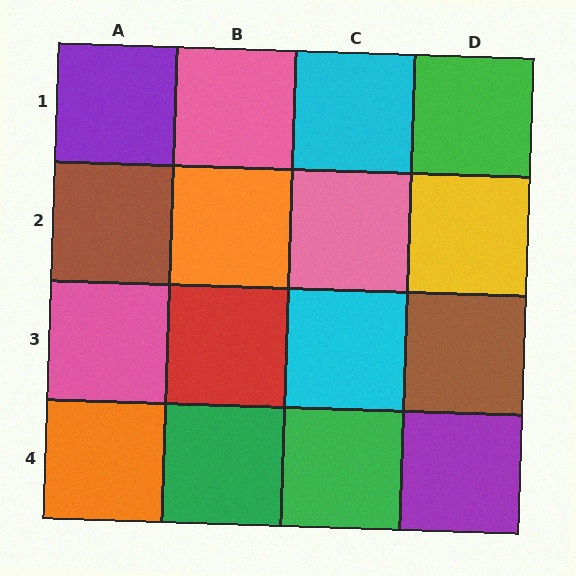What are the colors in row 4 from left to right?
Orange, green, green, purple.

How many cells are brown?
2 cells are brown.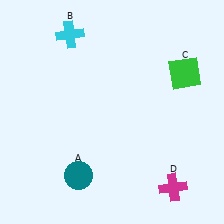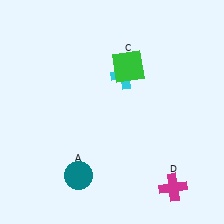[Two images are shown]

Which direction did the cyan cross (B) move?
The cyan cross (B) moved right.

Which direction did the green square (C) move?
The green square (C) moved left.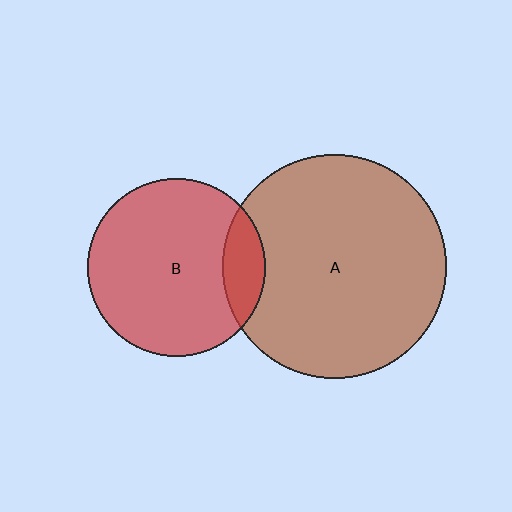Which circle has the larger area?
Circle A (brown).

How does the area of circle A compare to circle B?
Approximately 1.6 times.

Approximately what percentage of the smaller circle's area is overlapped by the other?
Approximately 15%.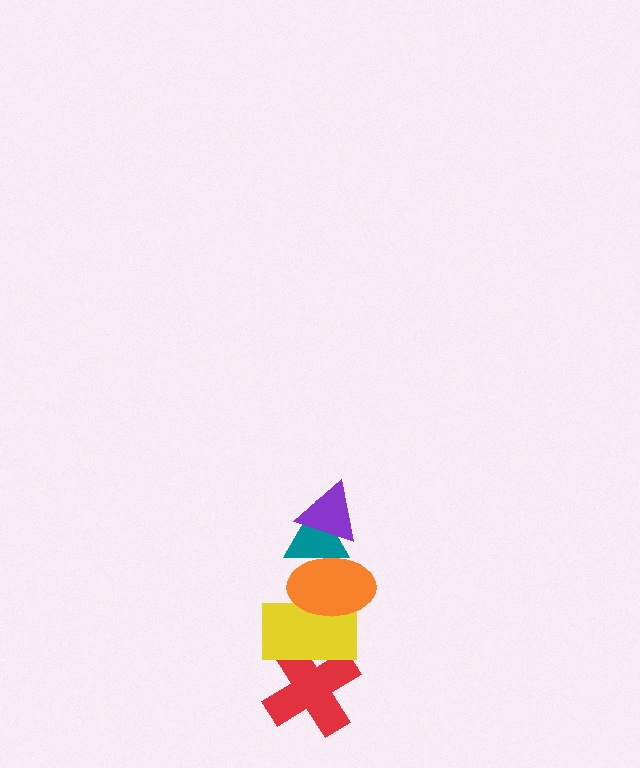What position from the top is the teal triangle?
The teal triangle is 2nd from the top.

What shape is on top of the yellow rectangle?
The orange ellipse is on top of the yellow rectangle.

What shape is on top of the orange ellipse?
The teal triangle is on top of the orange ellipse.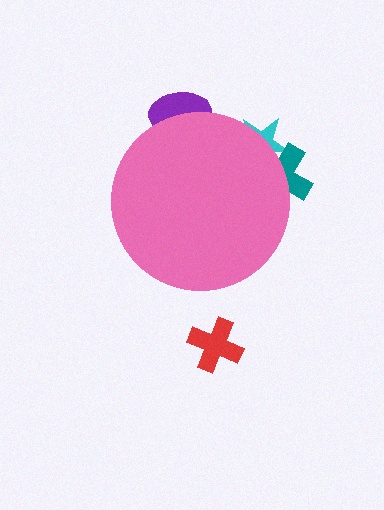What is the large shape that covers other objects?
A pink circle.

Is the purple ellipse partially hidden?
Yes, the purple ellipse is partially hidden behind the pink circle.